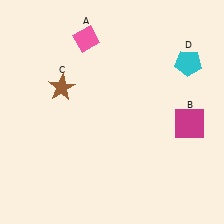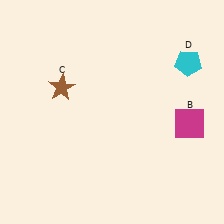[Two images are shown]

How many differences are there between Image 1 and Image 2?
There is 1 difference between the two images.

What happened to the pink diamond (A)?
The pink diamond (A) was removed in Image 2. It was in the top-left area of Image 1.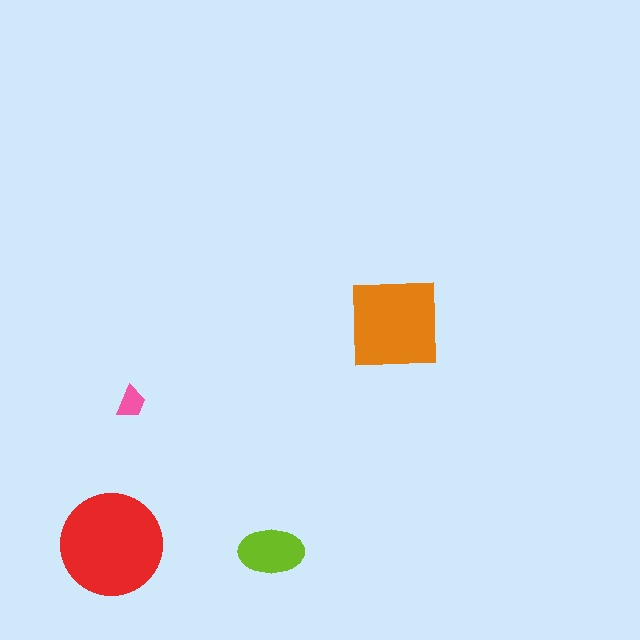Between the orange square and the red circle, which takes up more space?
The red circle.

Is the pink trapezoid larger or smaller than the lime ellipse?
Smaller.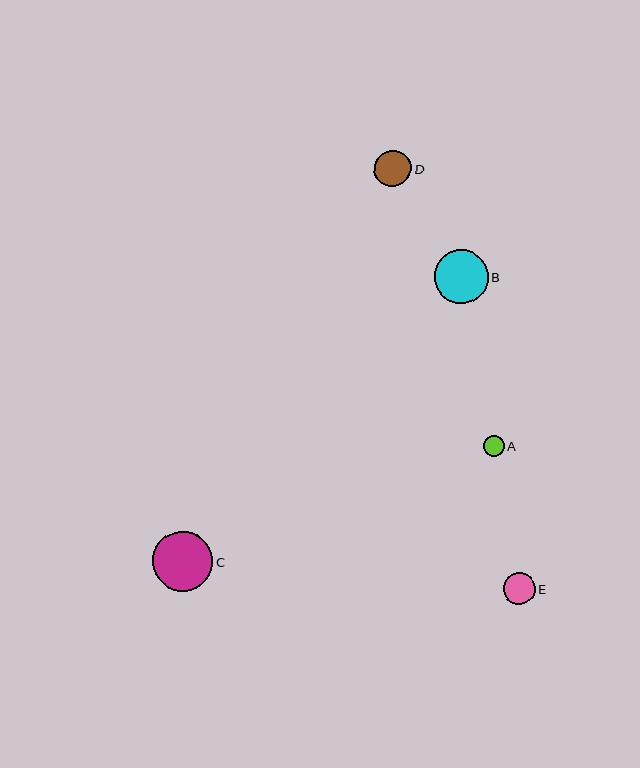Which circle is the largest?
Circle C is the largest with a size of approximately 60 pixels.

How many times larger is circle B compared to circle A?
Circle B is approximately 2.6 times the size of circle A.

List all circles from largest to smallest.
From largest to smallest: C, B, D, E, A.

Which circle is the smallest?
Circle A is the smallest with a size of approximately 21 pixels.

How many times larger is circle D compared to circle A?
Circle D is approximately 1.8 times the size of circle A.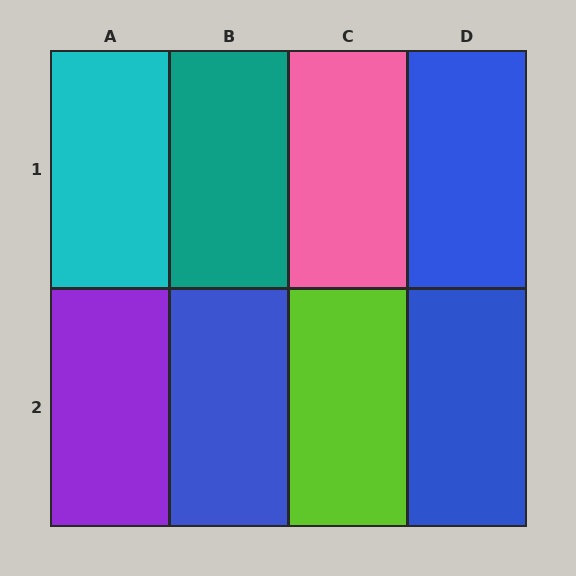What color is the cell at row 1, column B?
Teal.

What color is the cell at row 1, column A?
Cyan.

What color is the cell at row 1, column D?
Blue.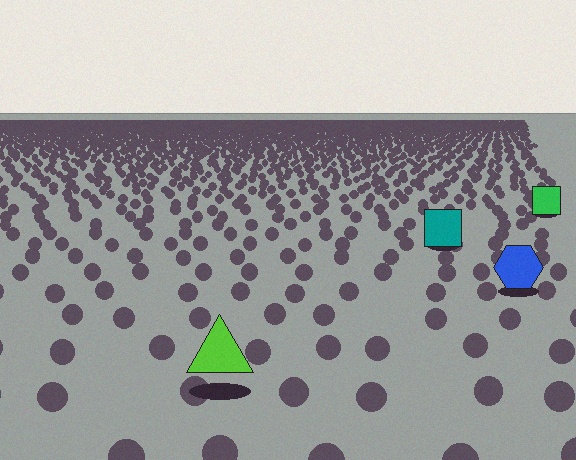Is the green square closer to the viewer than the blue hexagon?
No. The blue hexagon is closer — you can tell from the texture gradient: the ground texture is coarser near it.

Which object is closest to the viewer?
The lime triangle is closest. The texture marks near it are larger and more spread out.